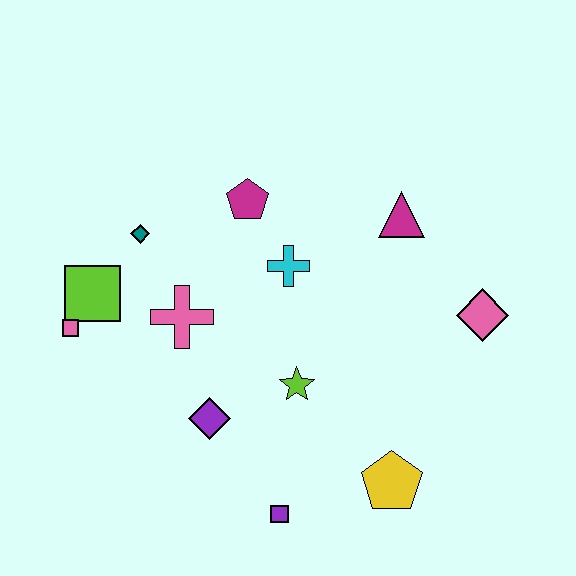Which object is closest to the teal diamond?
The lime square is closest to the teal diamond.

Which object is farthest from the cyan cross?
The purple square is farthest from the cyan cross.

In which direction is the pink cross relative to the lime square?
The pink cross is to the right of the lime square.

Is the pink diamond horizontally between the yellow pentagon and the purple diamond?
No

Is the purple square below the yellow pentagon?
Yes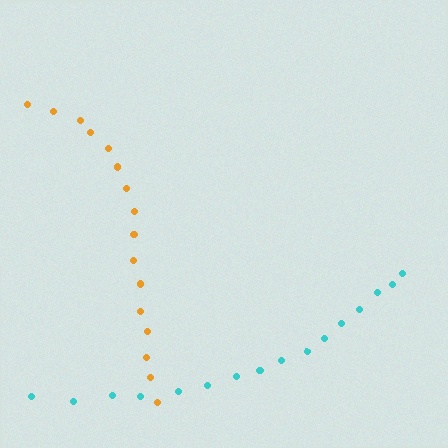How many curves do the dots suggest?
There are 2 distinct paths.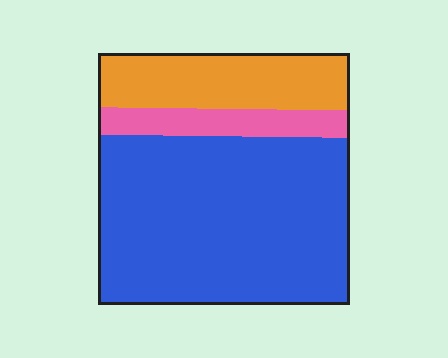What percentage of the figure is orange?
Orange covers about 20% of the figure.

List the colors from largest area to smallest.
From largest to smallest: blue, orange, pink.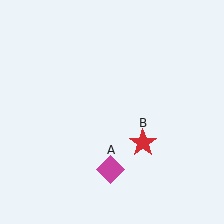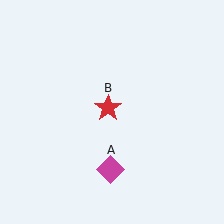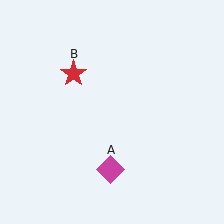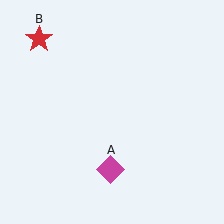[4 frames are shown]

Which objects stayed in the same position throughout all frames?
Magenta diamond (object A) remained stationary.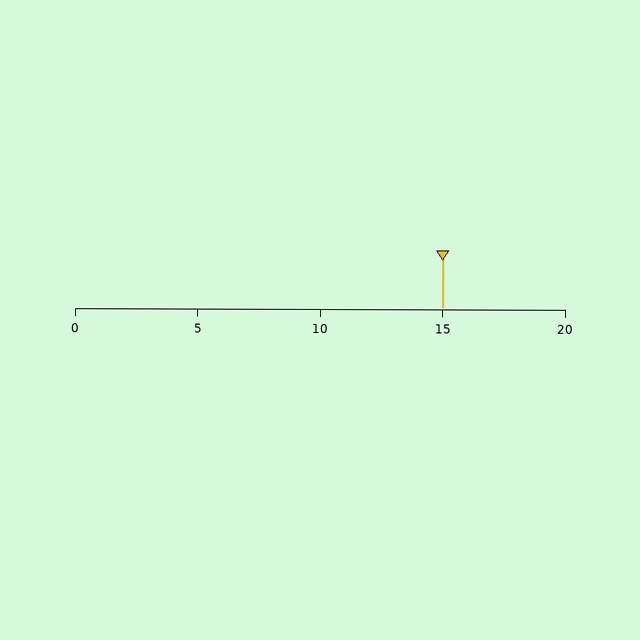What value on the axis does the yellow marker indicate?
The marker indicates approximately 15.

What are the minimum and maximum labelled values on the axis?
The axis runs from 0 to 20.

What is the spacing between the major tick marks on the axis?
The major ticks are spaced 5 apart.